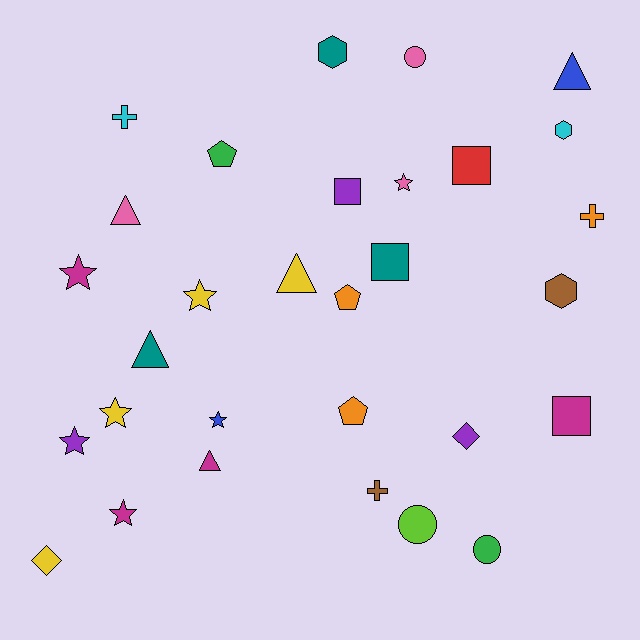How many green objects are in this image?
There are 2 green objects.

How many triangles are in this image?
There are 5 triangles.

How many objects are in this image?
There are 30 objects.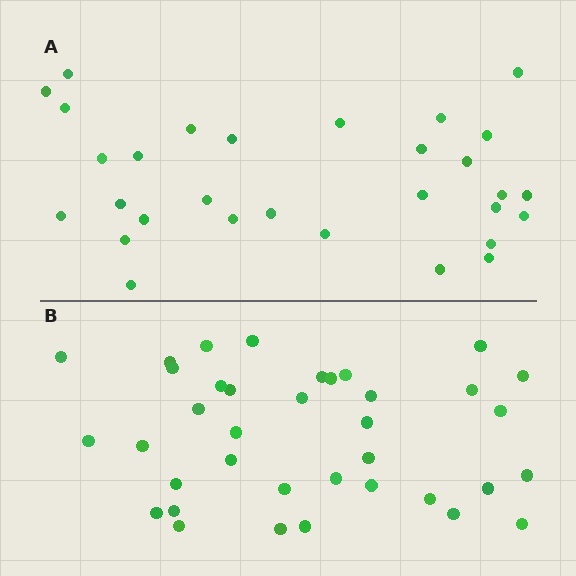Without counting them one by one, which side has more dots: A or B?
Region B (the bottom region) has more dots.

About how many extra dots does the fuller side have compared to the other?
Region B has roughly 8 or so more dots than region A.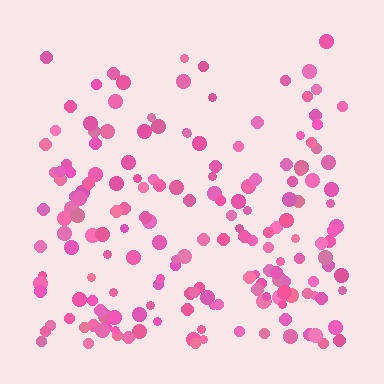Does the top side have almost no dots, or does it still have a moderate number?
Still a moderate number, just noticeably fewer than the bottom.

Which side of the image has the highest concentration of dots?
The bottom.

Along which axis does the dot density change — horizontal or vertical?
Vertical.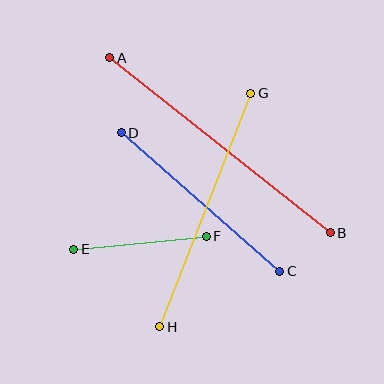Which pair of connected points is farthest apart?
Points A and B are farthest apart.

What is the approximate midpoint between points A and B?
The midpoint is at approximately (220, 145) pixels.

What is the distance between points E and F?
The distance is approximately 133 pixels.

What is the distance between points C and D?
The distance is approximately 210 pixels.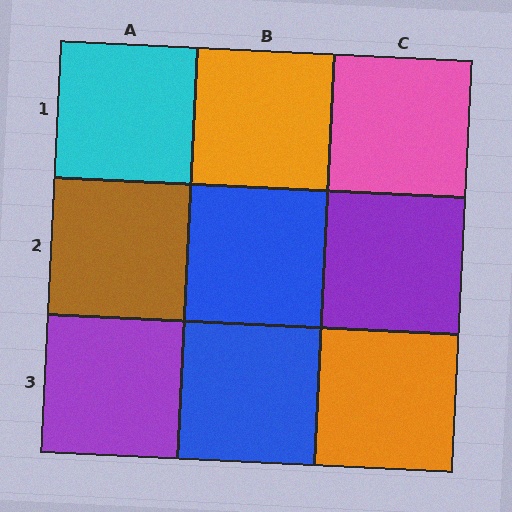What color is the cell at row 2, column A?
Brown.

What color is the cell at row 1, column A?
Cyan.